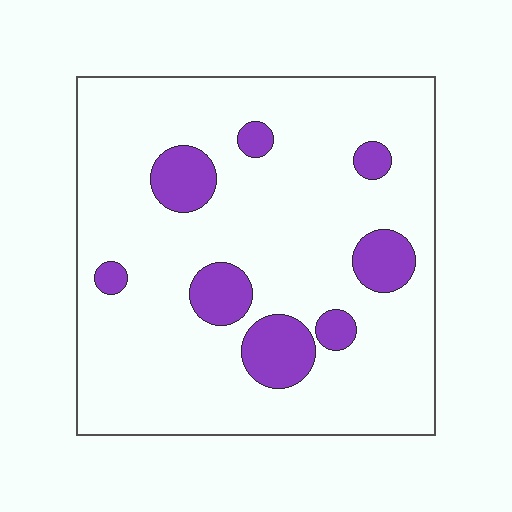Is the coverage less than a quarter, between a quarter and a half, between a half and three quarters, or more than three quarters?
Less than a quarter.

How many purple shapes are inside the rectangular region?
8.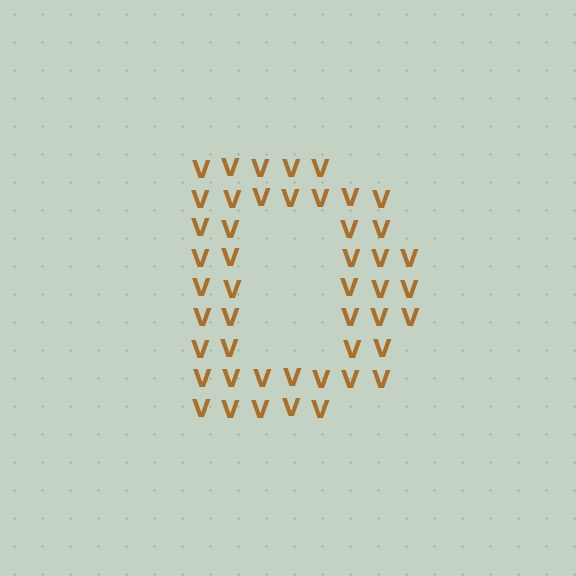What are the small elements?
The small elements are letter V's.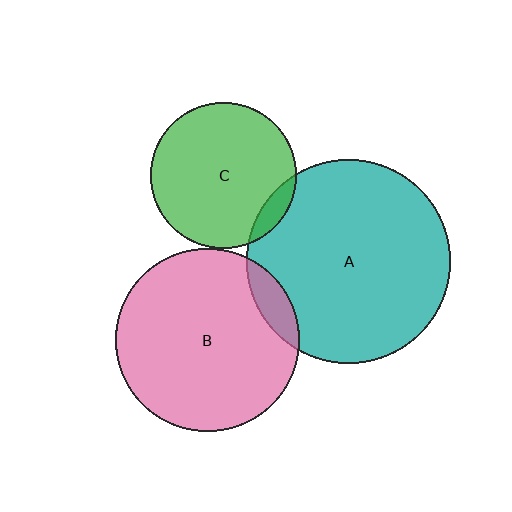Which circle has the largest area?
Circle A (teal).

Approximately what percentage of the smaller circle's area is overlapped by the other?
Approximately 10%.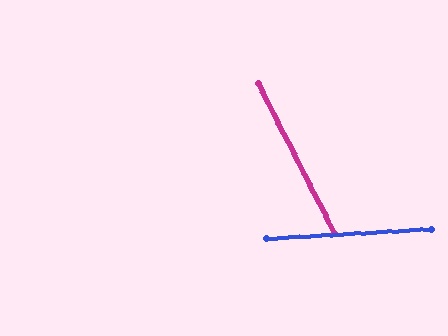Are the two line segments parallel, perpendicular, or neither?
Neither parallel nor perpendicular — they differ by about 66°.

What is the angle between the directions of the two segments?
Approximately 66 degrees.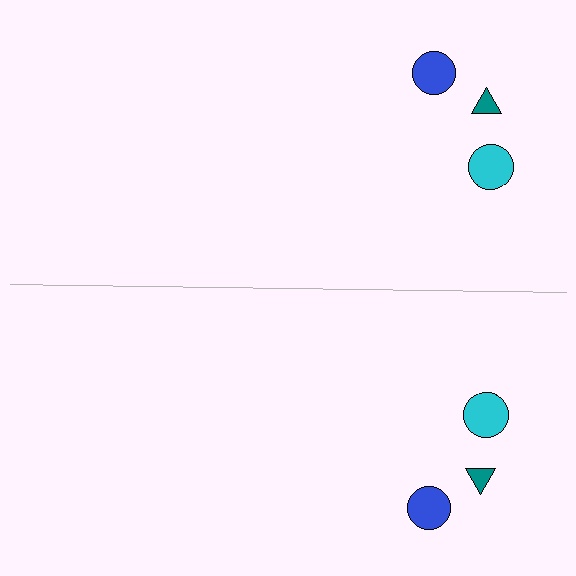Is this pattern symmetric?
Yes, this pattern has bilateral (reflection) symmetry.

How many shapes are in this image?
There are 6 shapes in this image.